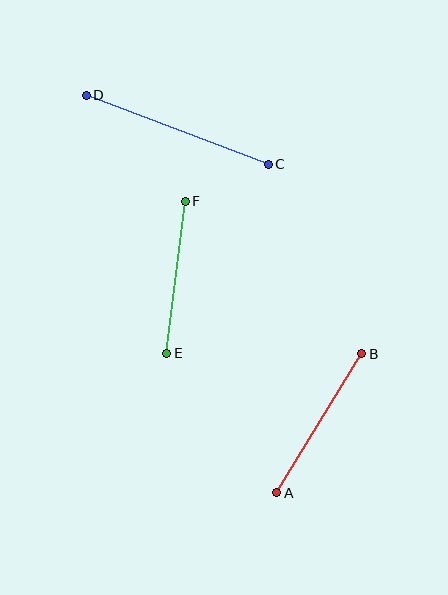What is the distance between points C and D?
The distance is approximately 195 pixels.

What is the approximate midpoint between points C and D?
The midpoint is at approximately (177, 130) pixels.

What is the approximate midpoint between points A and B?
The midpoint is at approximately (319, 423) pixels.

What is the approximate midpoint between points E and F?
The midpoint is at approximately (176, 277) pixels.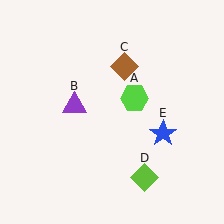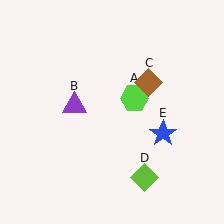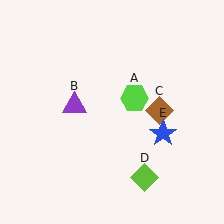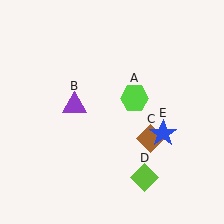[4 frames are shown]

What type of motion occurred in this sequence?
The brown diamond (object C) rotated clockwise around the center of the scene.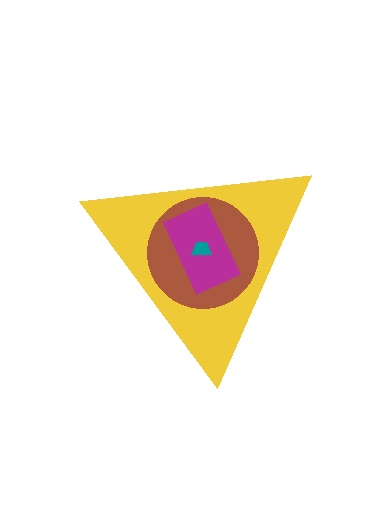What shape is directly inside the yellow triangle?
The brown circle.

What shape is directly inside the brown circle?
The magenta rectangle.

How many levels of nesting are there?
4.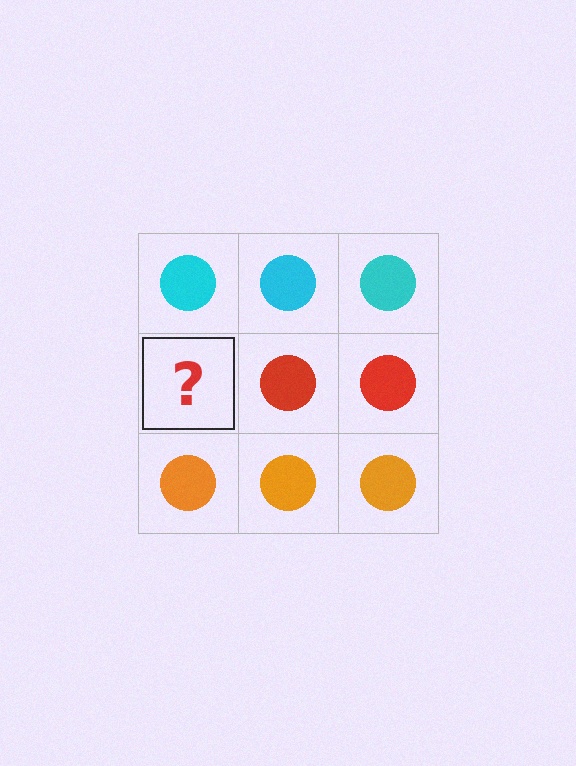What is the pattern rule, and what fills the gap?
The rule is that each row has a consistent color. The gap should be filled with a red circle.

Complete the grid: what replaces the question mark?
The question mark should be replaced with a red circle.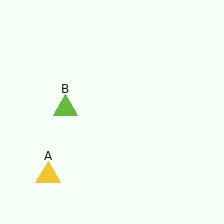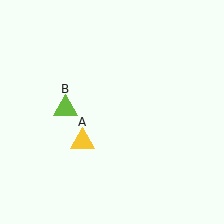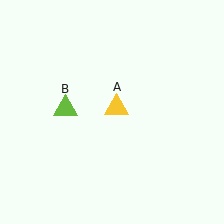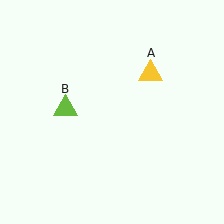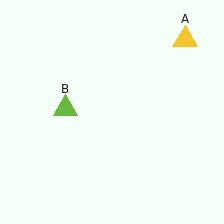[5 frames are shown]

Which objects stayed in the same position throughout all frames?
Lime triangle (object B) remained stationary.